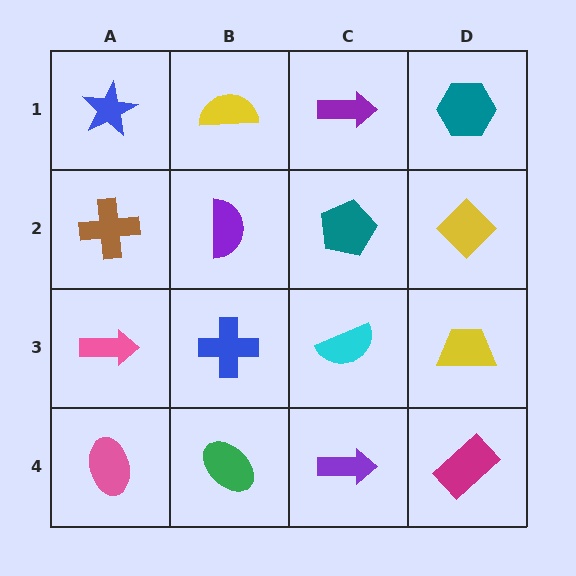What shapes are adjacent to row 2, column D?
A teal hexagon (row 1, column D), a yellow trapezoid (row 3, column D), a teal pentagon (row 2, column C).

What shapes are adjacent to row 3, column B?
A purple semicircle (row 2, column B), a green ellipse (row 4, column B), a pink arrow (row 3, column A), a cyan semicircle (row 3, column C).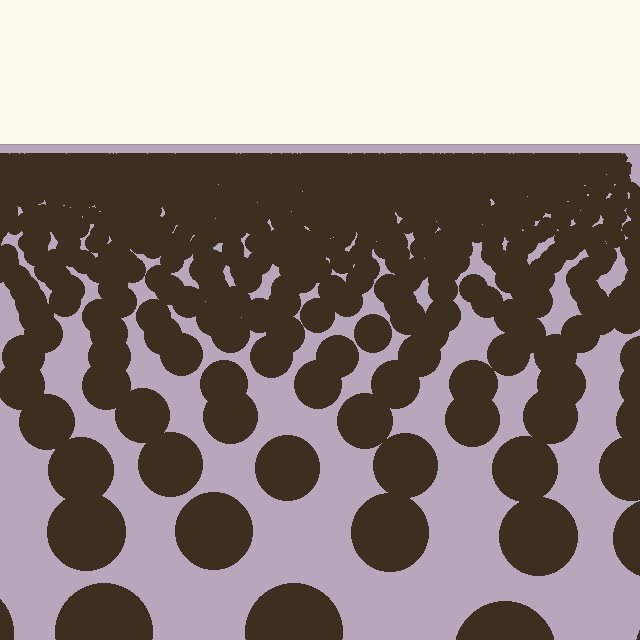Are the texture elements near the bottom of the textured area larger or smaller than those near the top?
Larger. Near the bottom, elements are closer to the viewer and appear at a bigger on-screen size.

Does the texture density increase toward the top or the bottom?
Density increases toward the top.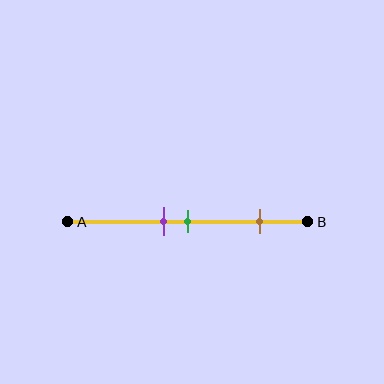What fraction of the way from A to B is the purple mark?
The purple mark is approximately 40% (0.4) of the way from A to B.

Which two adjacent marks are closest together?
The purple and green marks are the closest adjacent pair.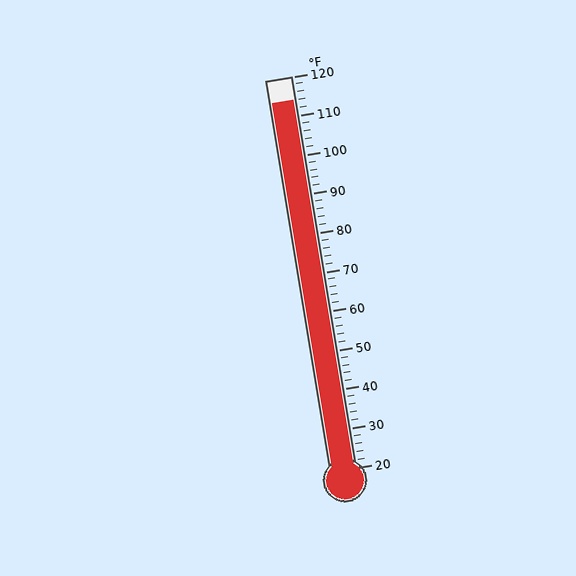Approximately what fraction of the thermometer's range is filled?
The thermometer is filled to approximately 95% of its range.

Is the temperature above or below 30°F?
The temperature is above 30°F.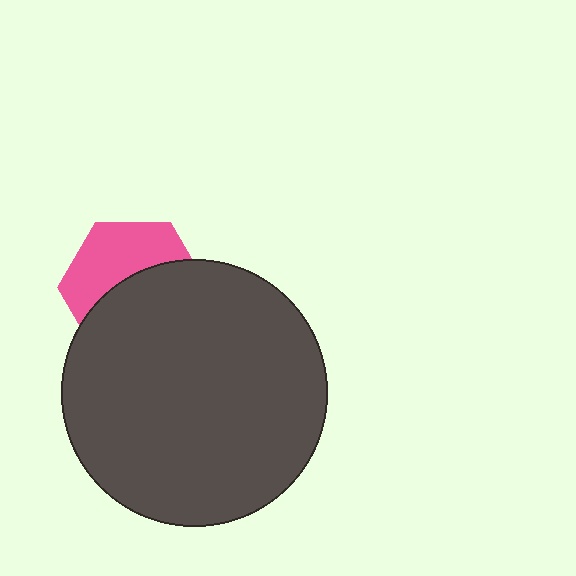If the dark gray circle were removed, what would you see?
You would see the complete pink hexagon.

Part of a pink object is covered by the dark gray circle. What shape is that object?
It is a hexagon.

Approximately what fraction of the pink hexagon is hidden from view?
Roughly 55% of the pink hexagon is hidden behind the dark gray circle.